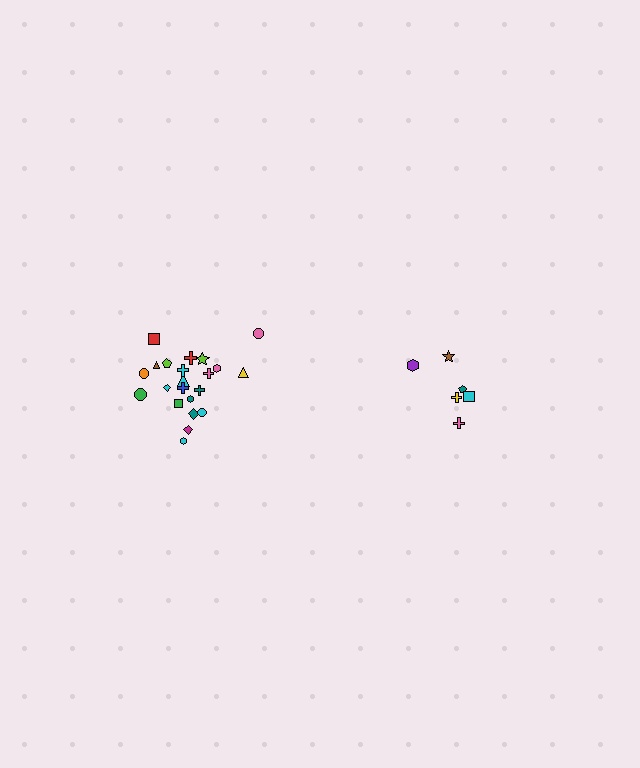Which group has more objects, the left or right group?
The left group.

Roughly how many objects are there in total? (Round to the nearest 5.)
Roughly 30 objects in total.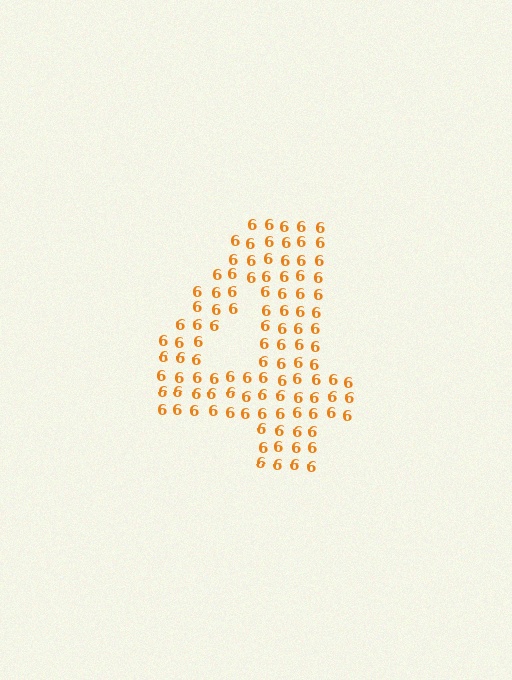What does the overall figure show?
The overall figure shows the digit 4.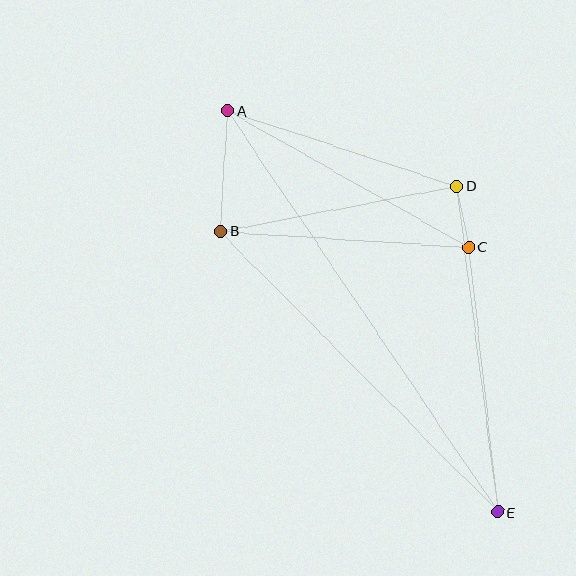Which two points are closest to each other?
Points C and D are closest to each other.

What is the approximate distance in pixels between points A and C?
The distance between A and C is approximately 277 pixels.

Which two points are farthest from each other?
Points A and E are farthest from each other.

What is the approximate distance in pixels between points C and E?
The distance between C and E is approximately 266 pixels.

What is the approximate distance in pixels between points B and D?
The distance between B and D is approximately 241 pixels.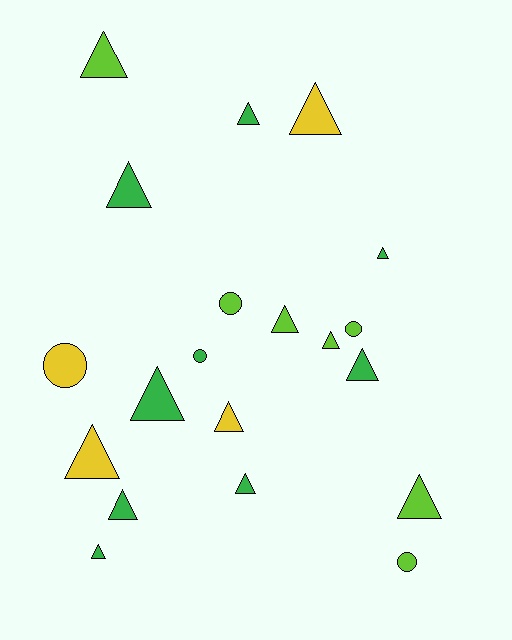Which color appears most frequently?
Green, with 9 objects.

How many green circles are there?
There is 1 green circle.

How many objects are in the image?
There are 20 objects.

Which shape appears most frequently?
Triangle, with 15 objects.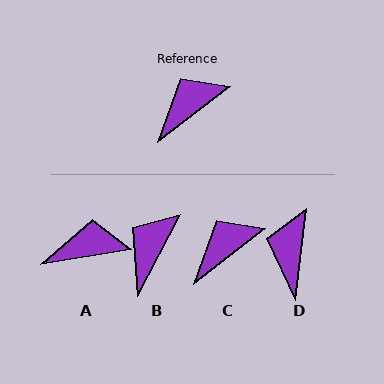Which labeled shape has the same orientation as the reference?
C.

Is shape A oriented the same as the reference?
No, it is off by about 29 degrees.